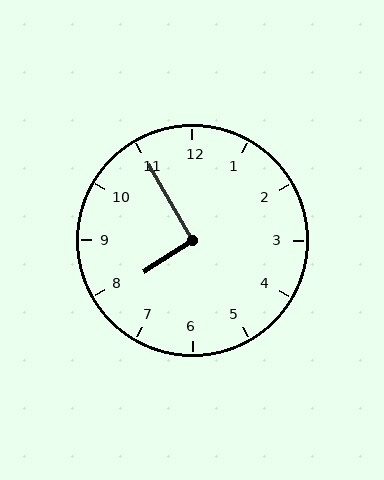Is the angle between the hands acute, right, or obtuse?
It is right.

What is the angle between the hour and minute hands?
Approximately 92 degrees.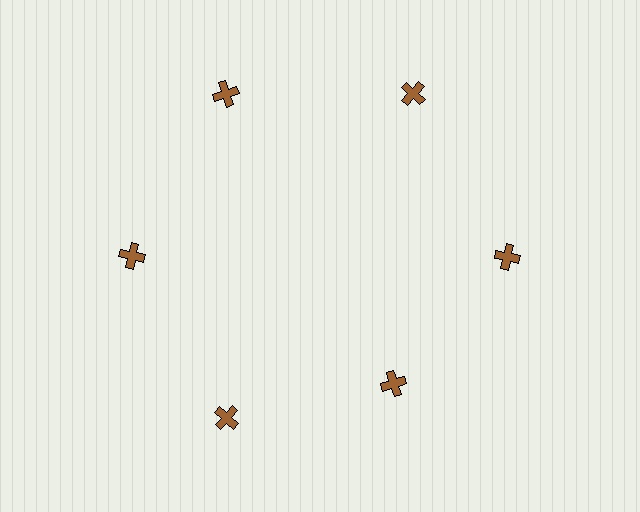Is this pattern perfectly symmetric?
No. The 6 brown crosses are arranged in a ring, but one element near the 5 o'clock position is pulled inward toward the center, breaking the 6-fold rotational symmetry.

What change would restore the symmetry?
The symmetry would be restored by moving it outward, back onto the ring so that all 6 crosses sit at equal angles and equal distance from the center.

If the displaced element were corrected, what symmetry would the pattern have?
It would have 6-fold rotational symmetry — the pattern would map onto itself every 60 degrees.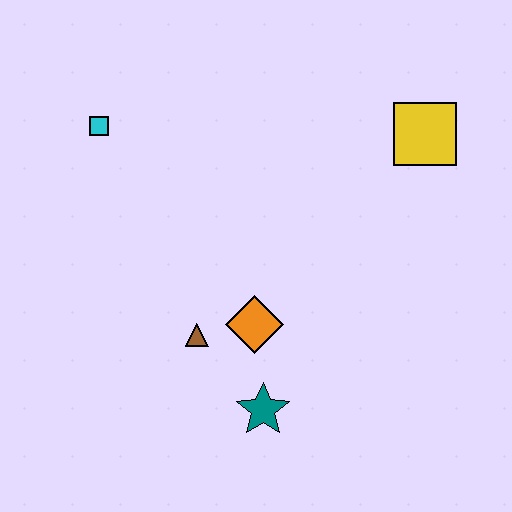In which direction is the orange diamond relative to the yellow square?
The orange diamond is below the yellow square.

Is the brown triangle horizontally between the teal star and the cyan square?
Yes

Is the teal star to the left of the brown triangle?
No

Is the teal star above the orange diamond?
No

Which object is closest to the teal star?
The orange diamond is closest to the teal star.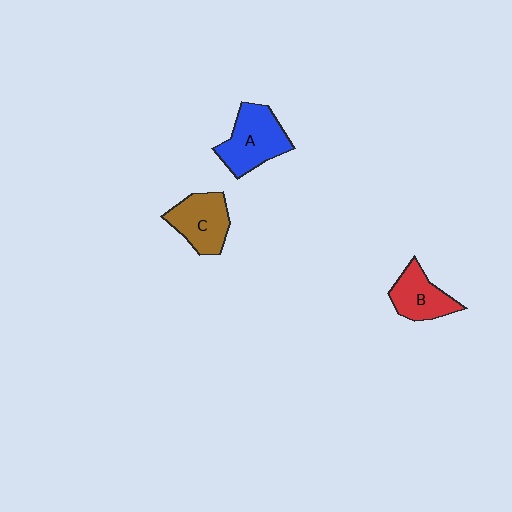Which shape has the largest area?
Shape A (blue).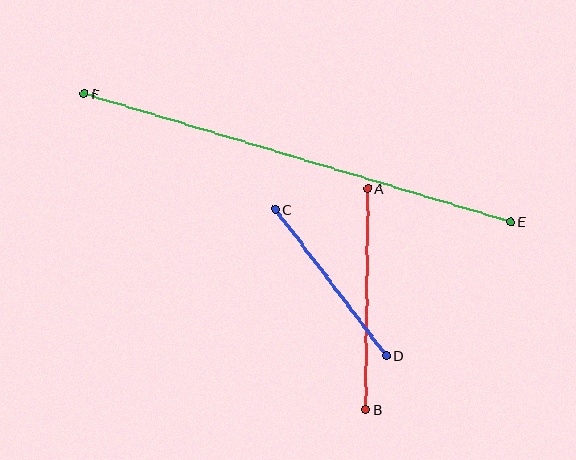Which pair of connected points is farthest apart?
Points E and F are farthest apart.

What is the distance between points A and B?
The distance is approximately 221 pixels.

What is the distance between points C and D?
The distance is approximately 184 pixels.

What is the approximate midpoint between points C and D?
The midpoint is at approximately (331, 282) pixels.